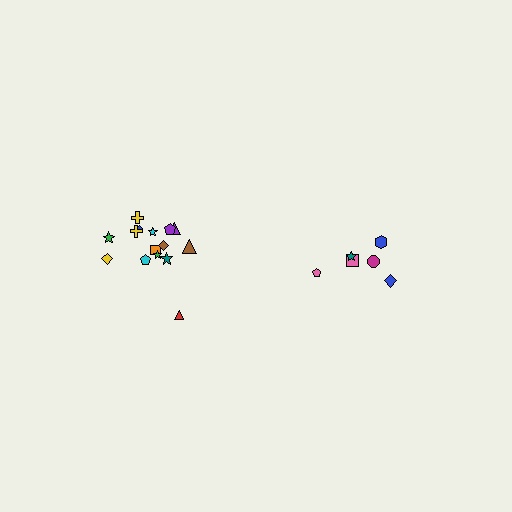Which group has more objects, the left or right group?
The left group.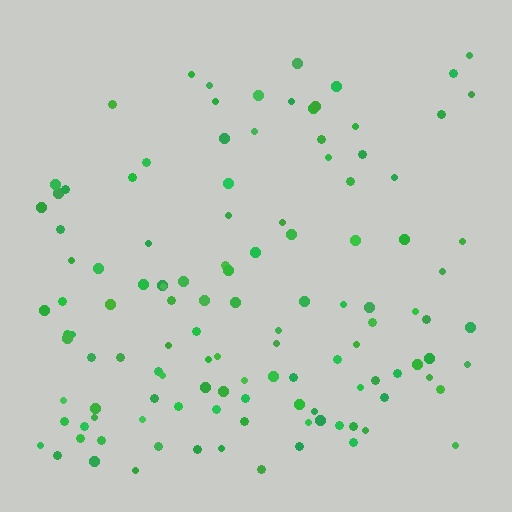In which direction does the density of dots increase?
From top to bottom, with the bottom side densest.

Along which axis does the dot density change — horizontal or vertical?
Vertical.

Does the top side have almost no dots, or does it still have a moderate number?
Still a moderate number, just noticeably fewer than the bottom.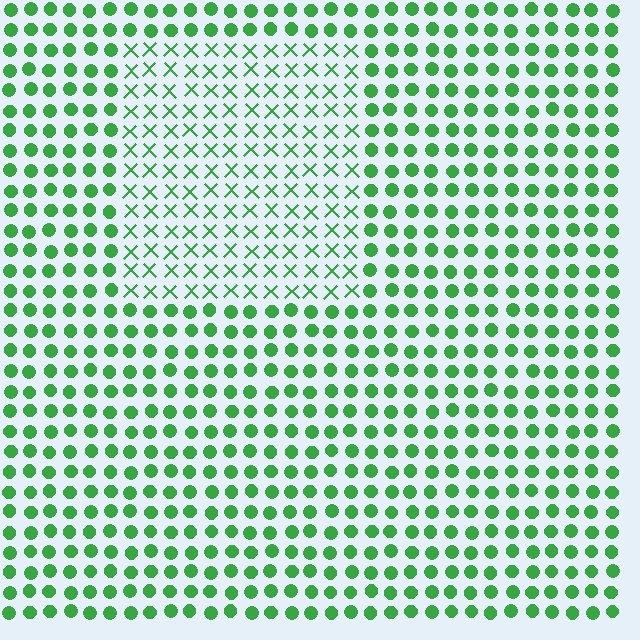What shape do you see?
I see a rectangle.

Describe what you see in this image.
The image is filled with small green elements arranged in a uniform grid. A rectangle-shaped region contains X marks, while the surrounding area contains circles. The boundary is defined purely by the change in element shape.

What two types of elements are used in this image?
The image uses X marks inside the rectangle region and circles outside it.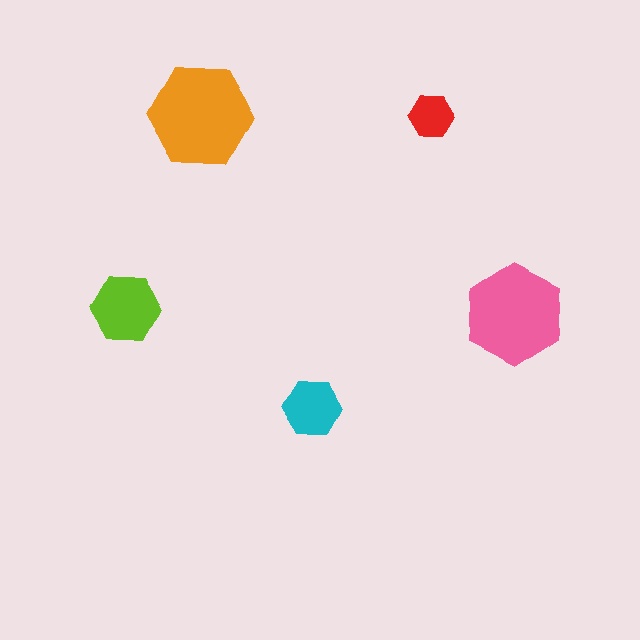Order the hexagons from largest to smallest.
the orange one, the pink one, the lime one, the cyan one, the red one.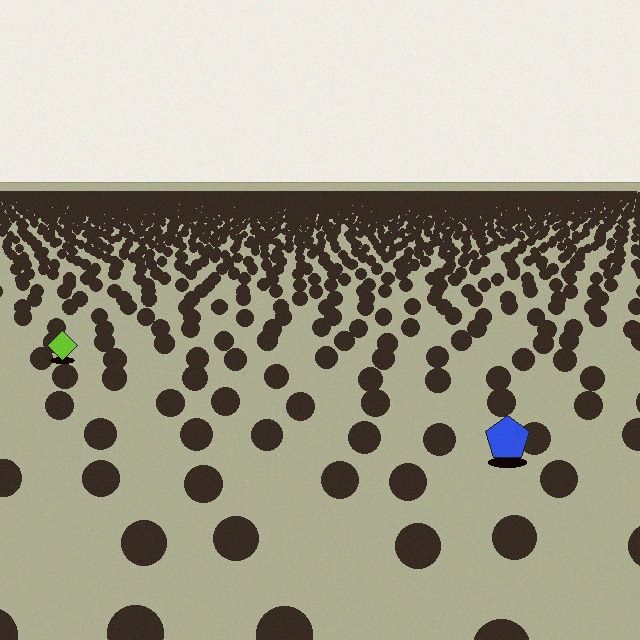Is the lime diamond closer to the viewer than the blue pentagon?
No. The blue pentagon is closer — you can tell from the texture gradient: the ground texture is coarser near it.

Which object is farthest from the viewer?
The lime diamond is farthest from the viewer. It appears smaller and the ground texture around it is denser.